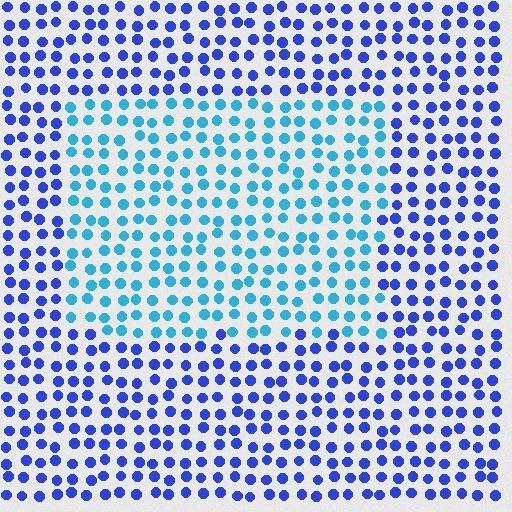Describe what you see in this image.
The image is filled with small blue elements in a uniform arrangement. A rectangle-shaped region is visible where the elements are tinted to a slightly different hue, forming a subtle color boundary.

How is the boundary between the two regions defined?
The boundary is defined purely by a slight shift in hue (about 40 degrees). Spacing, size, and orientation are identical on both sides.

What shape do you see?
I see a rectangle.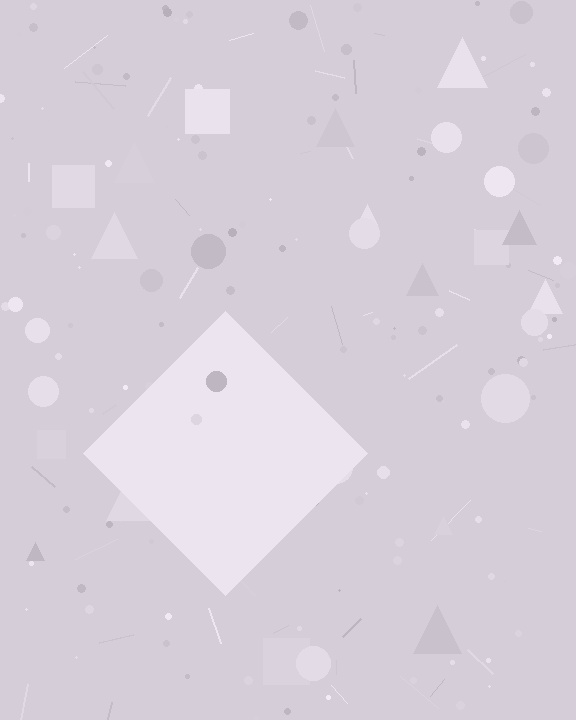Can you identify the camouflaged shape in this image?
The camouflaged shape is a diamond.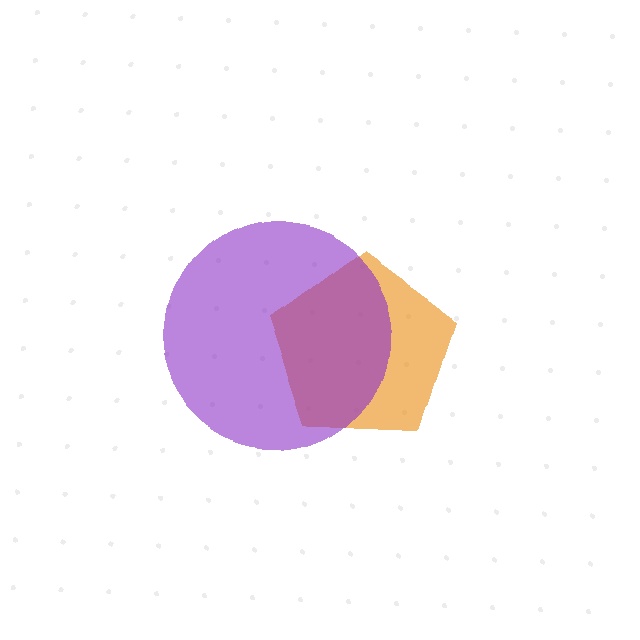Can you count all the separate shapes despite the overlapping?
Yes, there are 2 separate shapes.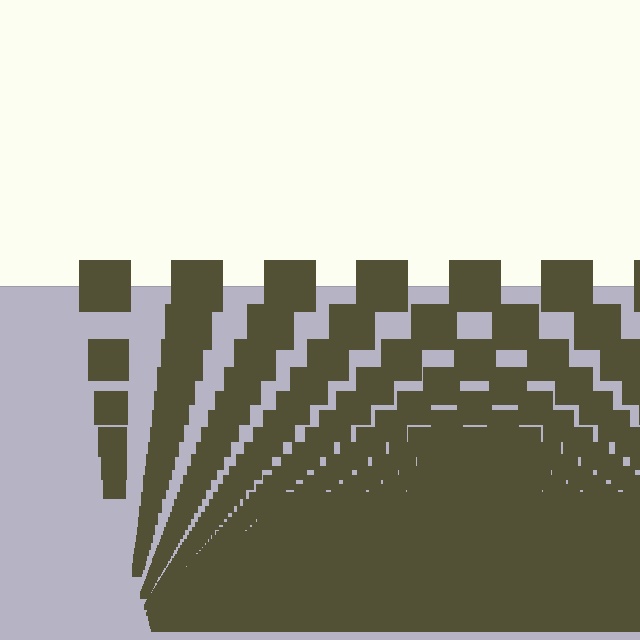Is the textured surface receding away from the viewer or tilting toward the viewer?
The surface appears to tilt toward the viewer. Texture elements get larger and sparser toward the top.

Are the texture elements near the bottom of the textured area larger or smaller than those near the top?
Smaller. The gradient is inverted — elements near the bottom are smaller and denser.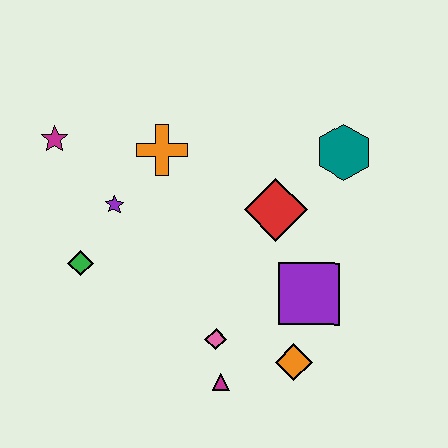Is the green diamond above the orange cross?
No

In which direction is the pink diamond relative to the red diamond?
The pink diamond is below the red diamond.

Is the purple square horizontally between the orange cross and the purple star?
No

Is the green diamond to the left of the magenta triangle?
Yes